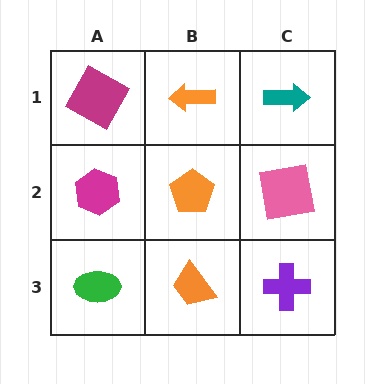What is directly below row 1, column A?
A magenta hexagon.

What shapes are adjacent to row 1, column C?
A pink square (row 2, column C), an orange arrow (row 1, column B).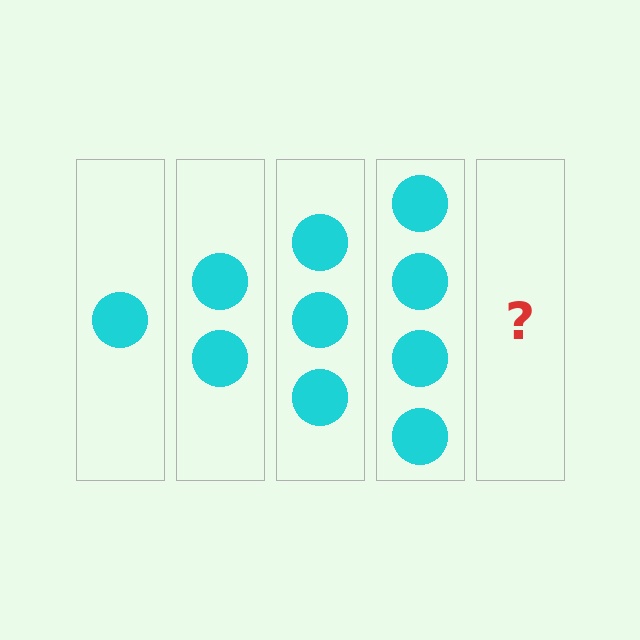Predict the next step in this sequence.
The next step is 5 circles.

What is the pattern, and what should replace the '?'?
The pattern is that each step adds one more circle. The '?' should be 5 circles.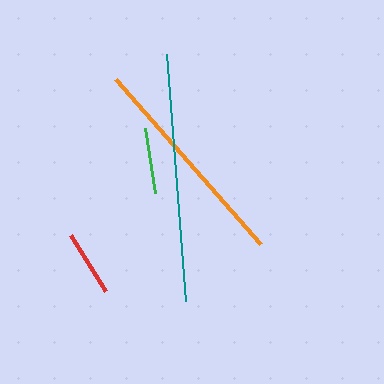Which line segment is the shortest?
The green line is the shortest at approximately 65 pixels.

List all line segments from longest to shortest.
From longest to shortest: teal, orange, red, green.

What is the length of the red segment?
The red segment is approximately 66 pixels long.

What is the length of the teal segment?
The teal segment is approximately 247 pixels long.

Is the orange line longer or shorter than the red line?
The orange line is longer than the red line.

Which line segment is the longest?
The teal line is the longest at approximately 247 pixels.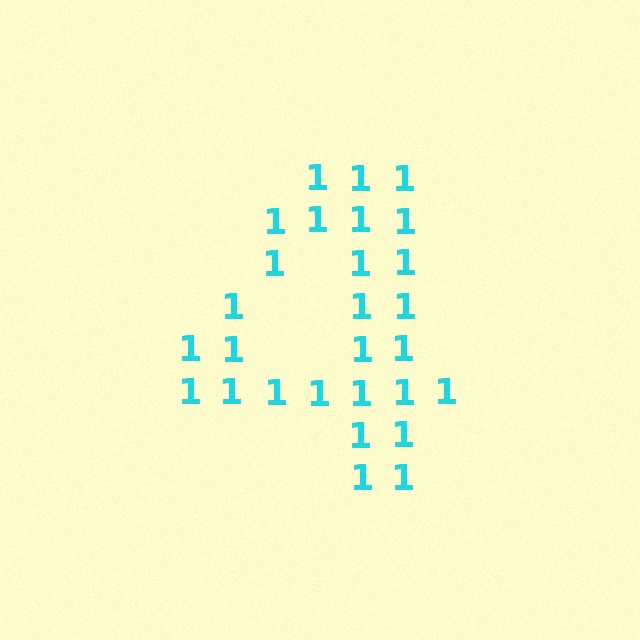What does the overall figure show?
The overall figure shows the digit 4.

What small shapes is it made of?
It is made of small digit 1's.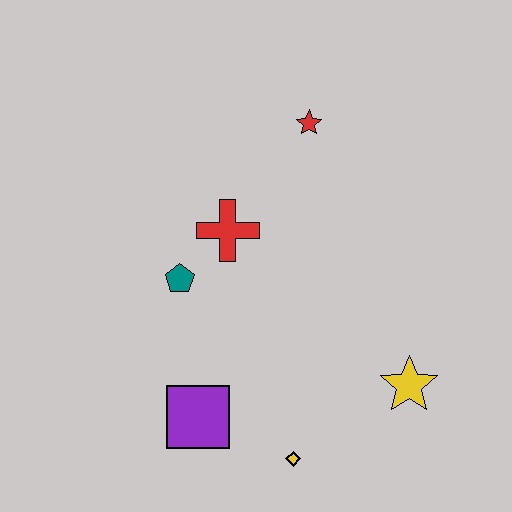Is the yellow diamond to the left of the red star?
Yes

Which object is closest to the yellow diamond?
The purple square is closest to the yellow diamond.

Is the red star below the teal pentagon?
No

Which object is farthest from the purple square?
The red star is farthest from the purple square.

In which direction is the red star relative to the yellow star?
The red star is above the yellow star.